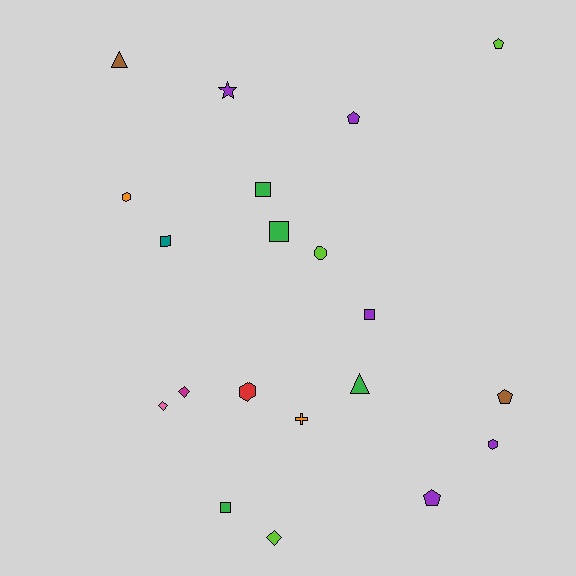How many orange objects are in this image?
There are 2 orange objects.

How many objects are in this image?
There are 20 objects.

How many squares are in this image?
There are 5 squares.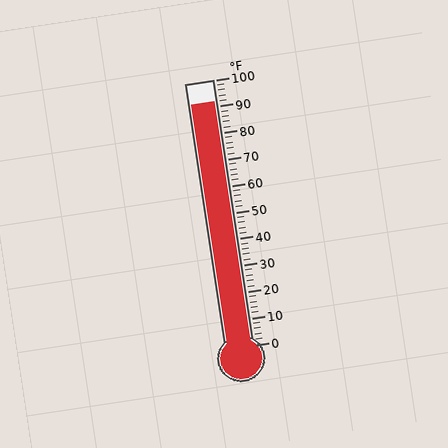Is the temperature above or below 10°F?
The temperature is above 10°F.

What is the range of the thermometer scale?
The thermometer scale ranges from 0°F to 100°F.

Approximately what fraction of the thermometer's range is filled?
The thermometer is filled to approximately 90% of its range.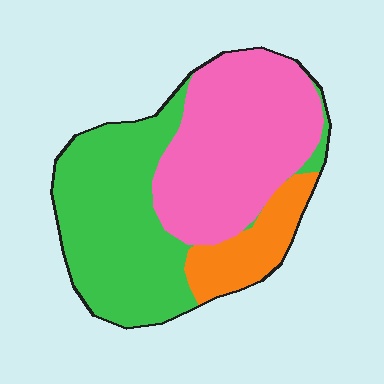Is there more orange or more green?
Green.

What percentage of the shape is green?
Green takes up about two fifths (2/5) of the shape.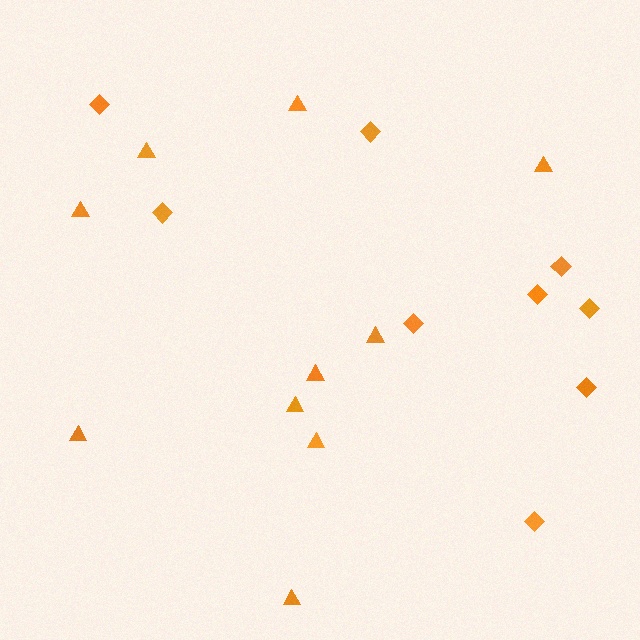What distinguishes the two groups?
There are 2 groups: one group of triangles (10) and one group of diamonds (9).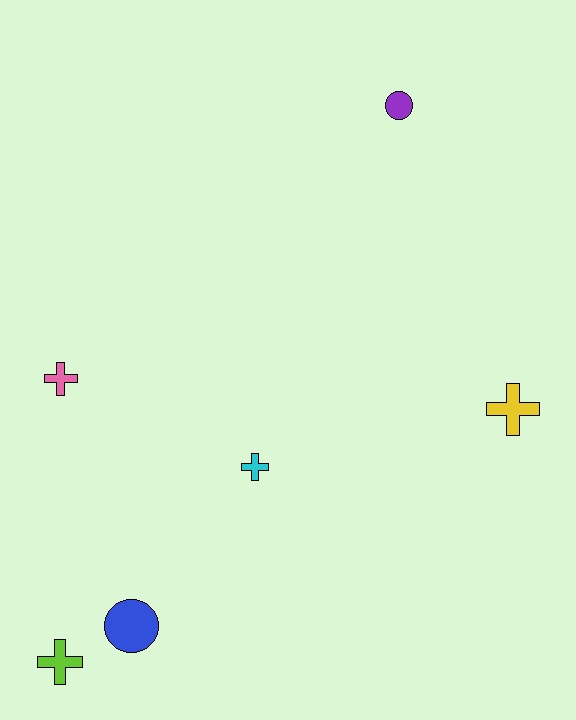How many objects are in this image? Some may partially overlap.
There are 6 objects.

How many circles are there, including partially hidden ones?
There are 2 circles.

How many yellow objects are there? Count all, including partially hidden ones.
There is 1 yellow object.